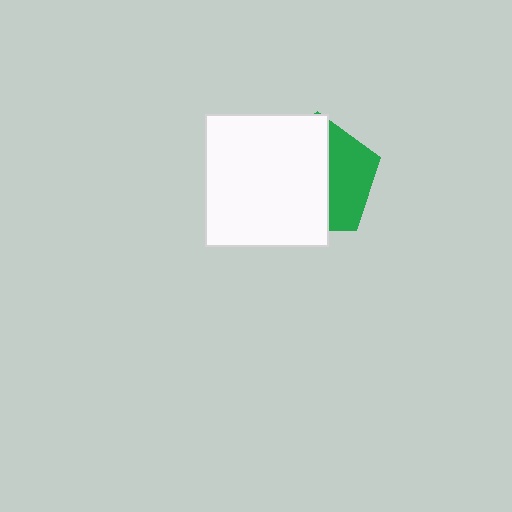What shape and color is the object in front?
The object in front is a white rectangle.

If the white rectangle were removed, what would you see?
You would see the complete green pentagon.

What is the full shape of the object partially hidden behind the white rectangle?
The partially hidden object is a green pentagon.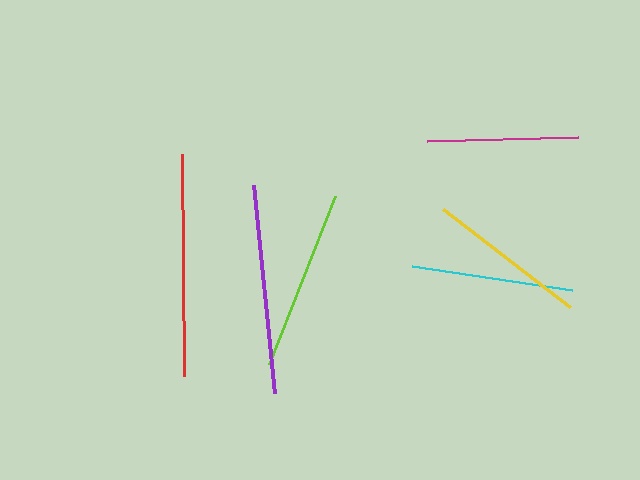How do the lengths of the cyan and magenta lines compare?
The cyan and magenta lines are approximately the same length.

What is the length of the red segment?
The red segment is approximately 222 pixels long.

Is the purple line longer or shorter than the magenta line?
The purple line is longer than the magenta line.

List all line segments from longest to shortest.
From longest to shortest: red, purple, lime, cyan, yellow, magenta.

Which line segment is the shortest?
The magenta line is the shortest at approximately 151 pixels.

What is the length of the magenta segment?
The magenta segment is approximately 151 pixels long.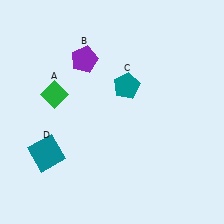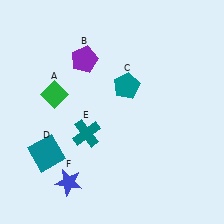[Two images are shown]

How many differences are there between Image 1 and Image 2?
There are 2 differences between the two images.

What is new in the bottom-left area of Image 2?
A teal cross (E) was added in the bottom-left area of Image 2.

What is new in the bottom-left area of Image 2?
A blue star (F) was added in the bottom-left area of Image 2.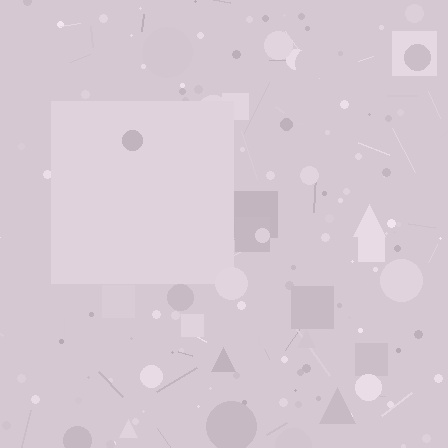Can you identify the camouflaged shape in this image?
The camouflaged shape is a square.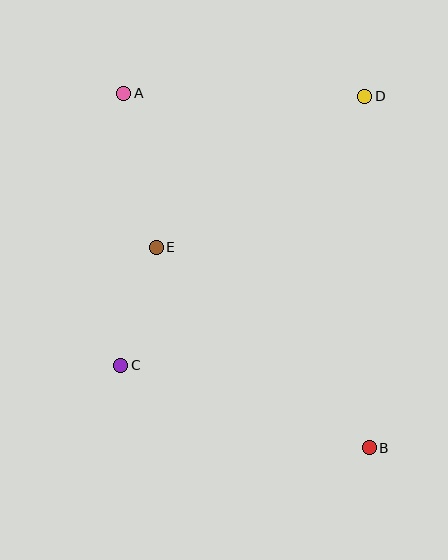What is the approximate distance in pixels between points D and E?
The distance between D and E is approximately 257 pixels.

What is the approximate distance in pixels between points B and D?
The distance between B and D is approximately 351 pixels.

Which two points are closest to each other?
Points C and E are closest to each other.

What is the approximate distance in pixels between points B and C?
The distance between B and C is approximately 262 pixels.